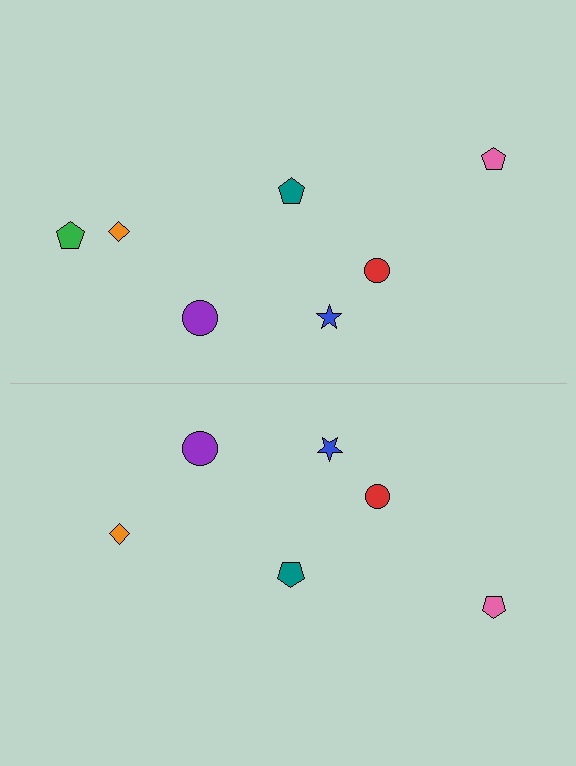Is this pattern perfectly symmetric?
No, the pattern is not perfectly symmetric. A green pentagon is missing from the bottom side.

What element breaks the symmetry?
A green pentagon is missing from the bottom side.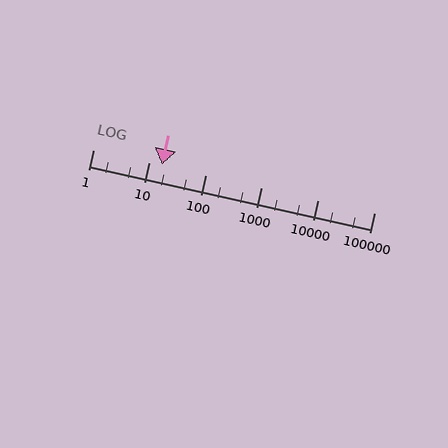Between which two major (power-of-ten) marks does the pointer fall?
The pointer is between 10 and 100.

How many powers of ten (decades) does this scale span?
The scale spans 5 decades, from 1 to 100000.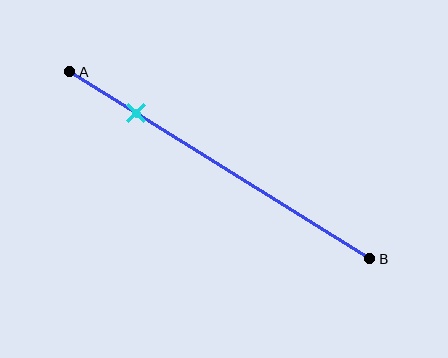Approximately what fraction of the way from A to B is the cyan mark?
The cyan mark is approximately 20% of the way from A to B.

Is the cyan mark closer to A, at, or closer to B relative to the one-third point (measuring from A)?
The cyan mark is closer to point A than the one-third point of segment AB.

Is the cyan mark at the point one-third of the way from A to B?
No, the mark is at about 20% from A, not at the 33% one-third point.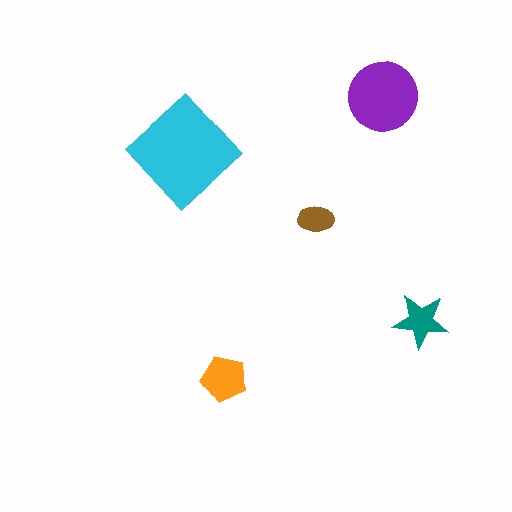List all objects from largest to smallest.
The cyan diamond, the purple circle, the orange pentagon, the teal star, the brown ellipse.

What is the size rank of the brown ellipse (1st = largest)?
5th.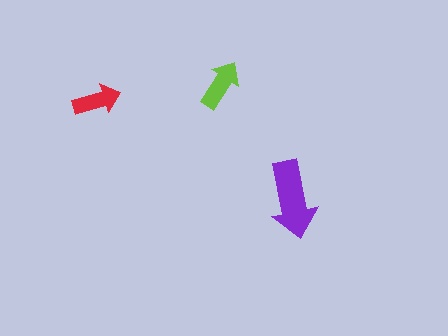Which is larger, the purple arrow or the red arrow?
The purple one.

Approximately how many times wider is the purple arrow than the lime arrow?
About 1.5 times wider.